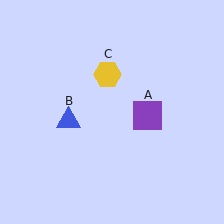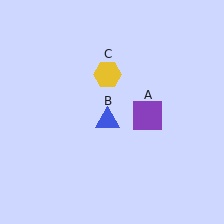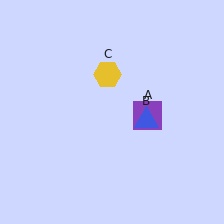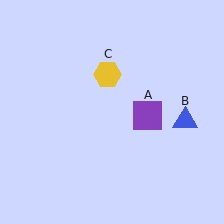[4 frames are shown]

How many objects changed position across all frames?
1 object changed position: blue triangle (object B).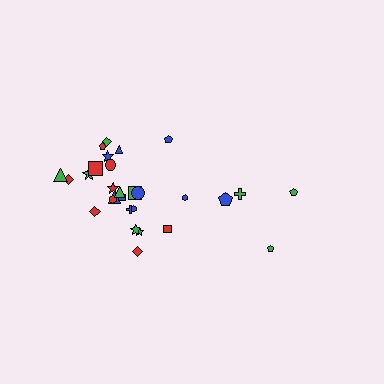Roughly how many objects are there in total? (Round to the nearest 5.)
Roughly 30 objects in total.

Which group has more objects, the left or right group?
The left group.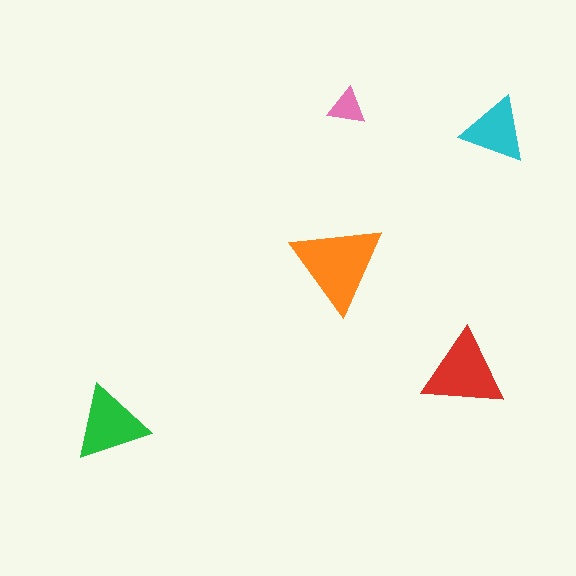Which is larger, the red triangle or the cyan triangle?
The red one.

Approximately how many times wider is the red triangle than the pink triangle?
About 2 times wider.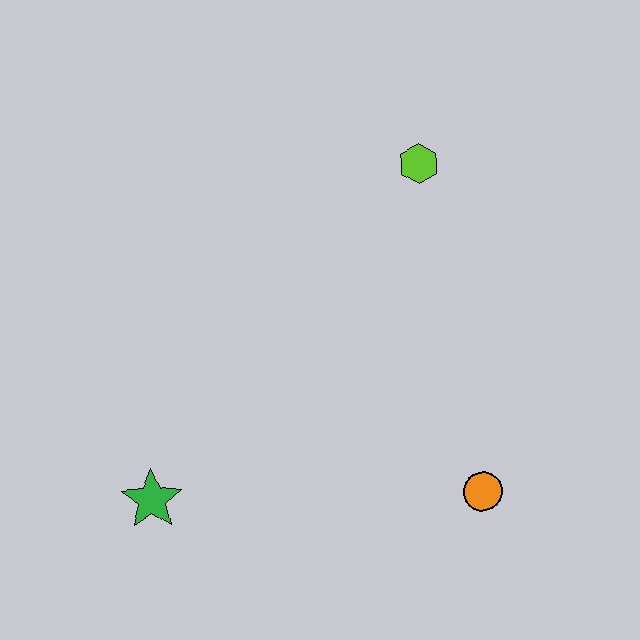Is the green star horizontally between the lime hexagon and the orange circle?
No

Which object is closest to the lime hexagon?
The orange circle is closest to the lime hexagon.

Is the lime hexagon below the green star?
No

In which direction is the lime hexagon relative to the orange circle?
The lime hexagon is above the orange circle.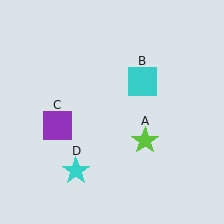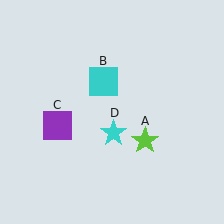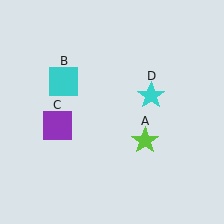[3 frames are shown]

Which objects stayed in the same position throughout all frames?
Lime star (object A) and purple square (object C) remained stationary.